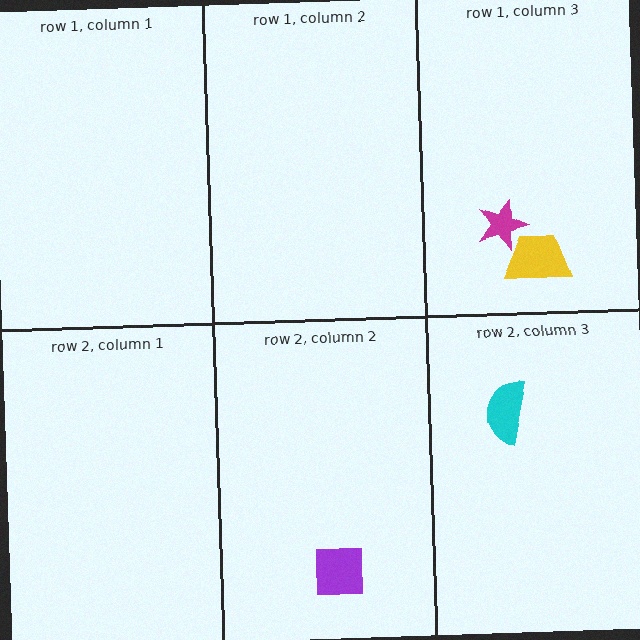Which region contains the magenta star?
The row 1, column 3 region.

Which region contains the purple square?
The row 2, column 2 region.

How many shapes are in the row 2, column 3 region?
1.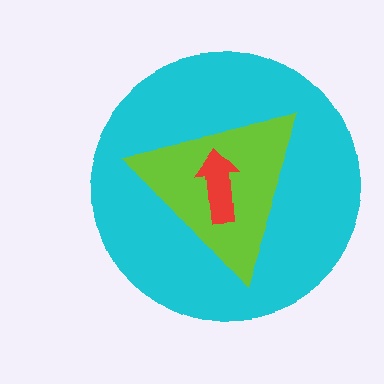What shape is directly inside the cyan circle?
The lime triangle.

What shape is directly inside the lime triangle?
The red arrow.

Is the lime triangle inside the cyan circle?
Yes.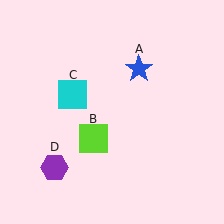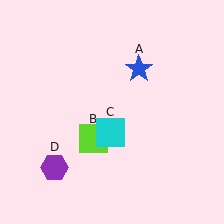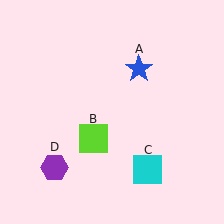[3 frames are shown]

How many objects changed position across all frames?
1 object changed position: cyan square (object C).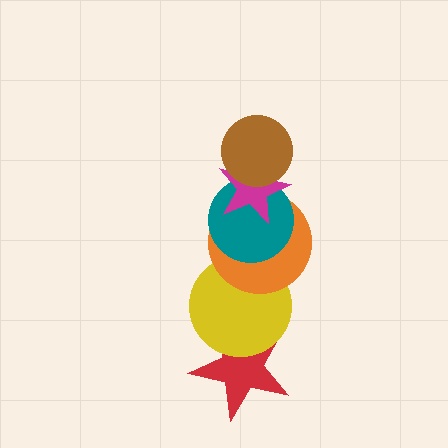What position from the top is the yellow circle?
The yellow circle is 5th from the top.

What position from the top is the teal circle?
The teal circle is 3rd from the top.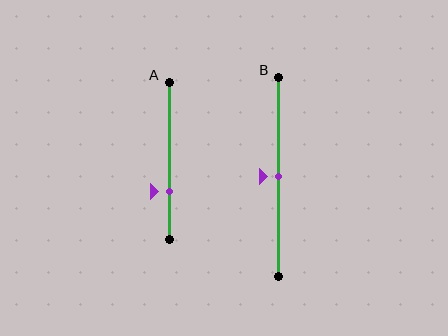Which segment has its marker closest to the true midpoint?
Segment B has its marker closest to the true midpoint.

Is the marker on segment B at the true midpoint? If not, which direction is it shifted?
Yes, the marker on segment B is at the true midpoint.